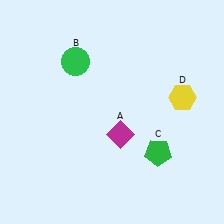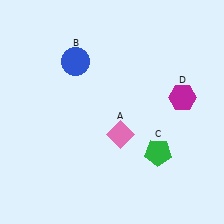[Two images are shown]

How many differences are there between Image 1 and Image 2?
There are 3 differences between the two images.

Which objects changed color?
A changed from magenta to pink. B changed from green to blue. D changed from yellow to magenta.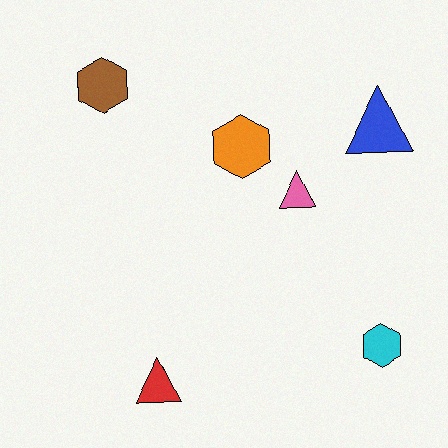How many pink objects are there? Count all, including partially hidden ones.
There is 1 pink object.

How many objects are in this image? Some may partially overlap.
There are 6 objects.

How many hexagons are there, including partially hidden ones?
There are 3 hexagons.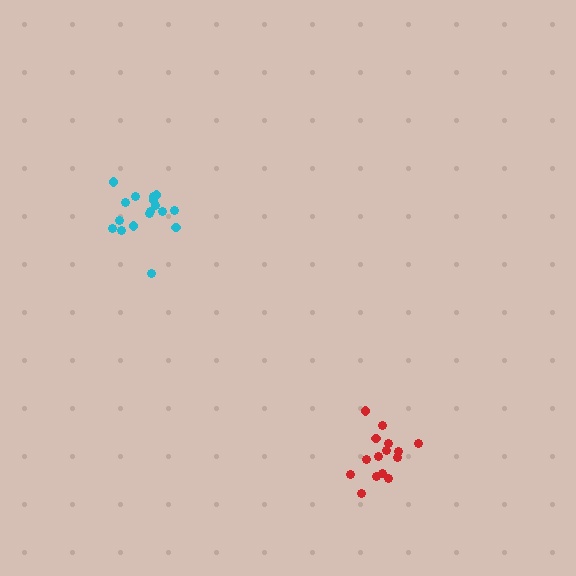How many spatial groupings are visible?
There are 2 spatial groupings.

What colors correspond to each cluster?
The clusters are colored: red, cyan.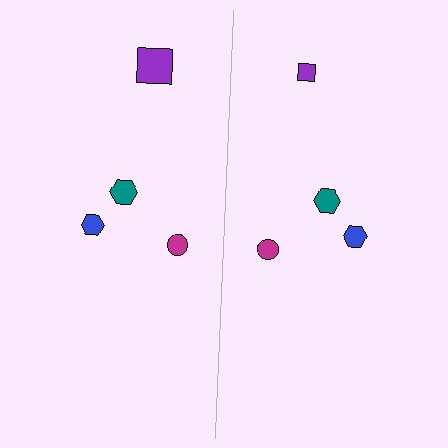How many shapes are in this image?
There are 8 shapes in this image.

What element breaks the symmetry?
The purple square on the right side has a different size than its mirror counterpart.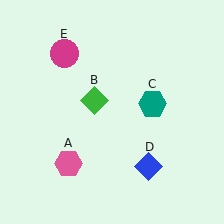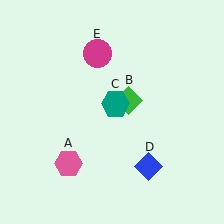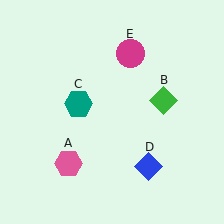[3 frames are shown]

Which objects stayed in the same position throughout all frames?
Pink hexagon (object A) and blue diamond (object D) remained stationary.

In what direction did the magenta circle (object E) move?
The magenta circle (object E) moved right.